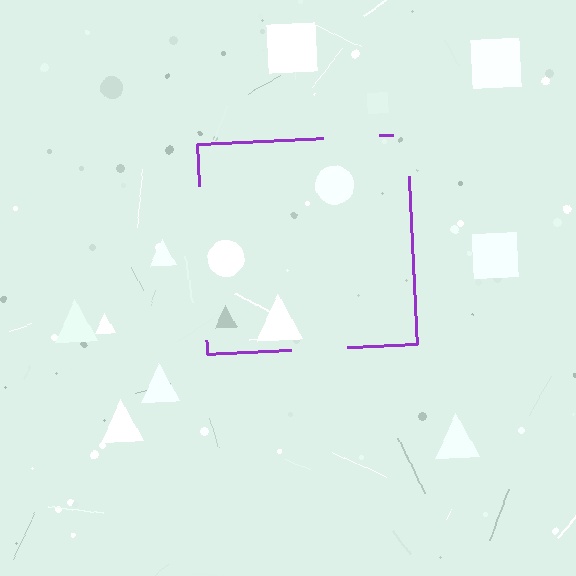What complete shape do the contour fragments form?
The contour fragments form a square.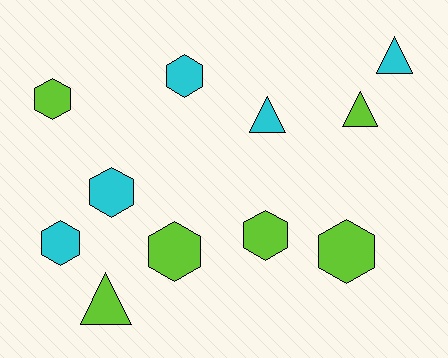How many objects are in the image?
There are 11 objects.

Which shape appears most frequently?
Hexagon, with 7 objects.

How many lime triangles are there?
There are 2 lime triangles.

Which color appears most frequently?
Lime, with 6 objects.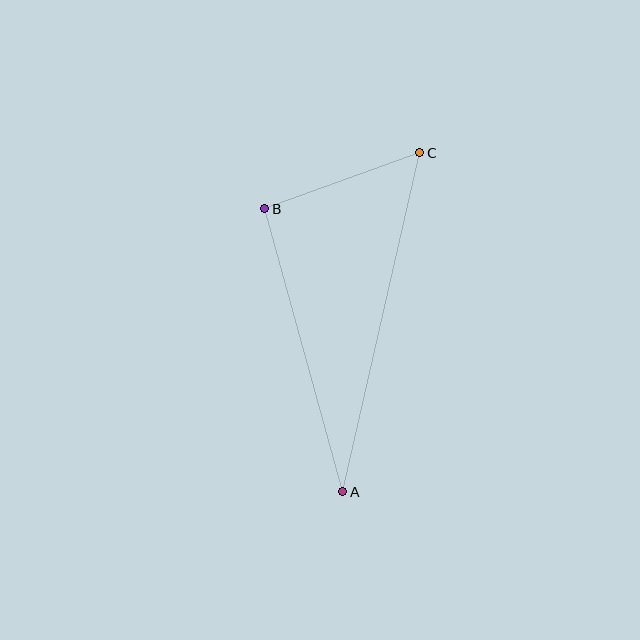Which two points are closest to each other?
Points B and C are closest to each other.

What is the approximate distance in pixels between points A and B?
The distance between A and B is approximately 293 pixels.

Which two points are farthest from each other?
Points A and C are farthest from each other.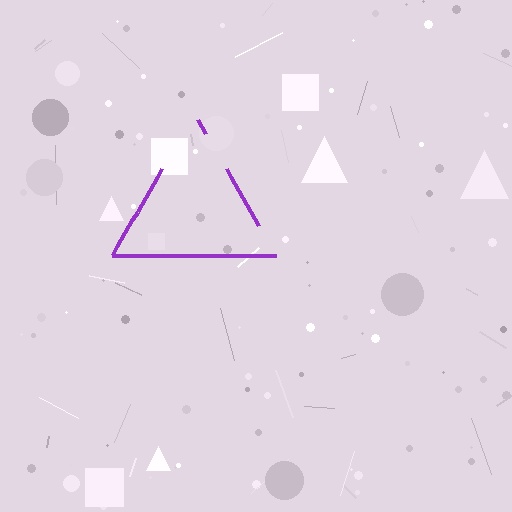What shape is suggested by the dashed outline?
The dashed outline suggests a triangle.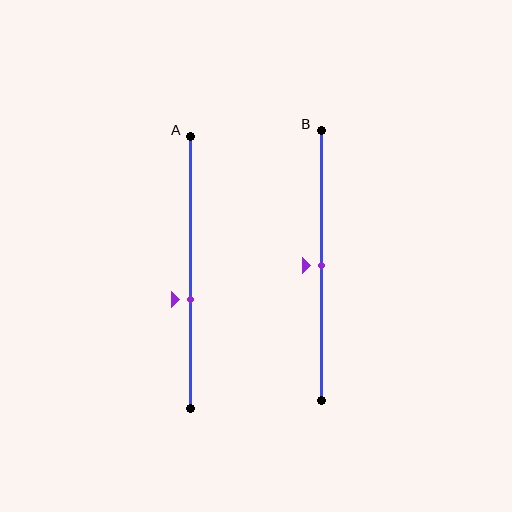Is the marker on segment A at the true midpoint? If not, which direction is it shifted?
No, the marker on segment A is shifted downward by about 10% of the segment length.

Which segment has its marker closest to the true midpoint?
Segment B has its marker closest to the true midpoint.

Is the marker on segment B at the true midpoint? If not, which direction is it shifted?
Yes, the marker on segment B is at the true midpoint.